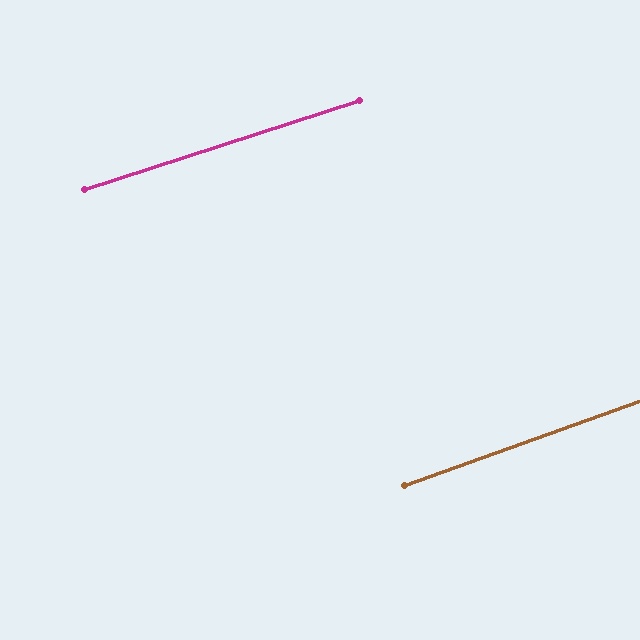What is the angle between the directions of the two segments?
Approximately 2 degrees.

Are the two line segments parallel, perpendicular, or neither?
Parallel — their directions differ by only 1.7°.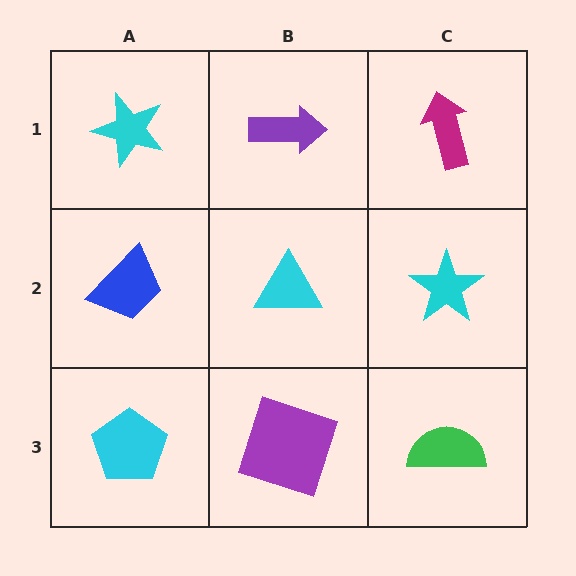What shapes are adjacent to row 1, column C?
A cyan star (row 2, column C), a purple arrow (row 1, column B).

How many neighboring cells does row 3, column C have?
2.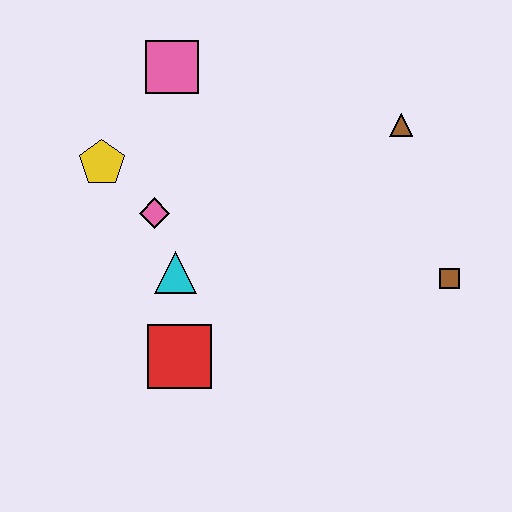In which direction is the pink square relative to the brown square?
The pink square is to the left of the brown square.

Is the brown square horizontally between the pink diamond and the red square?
No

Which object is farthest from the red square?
The brown triangle is farthest from the red square.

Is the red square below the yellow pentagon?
Yes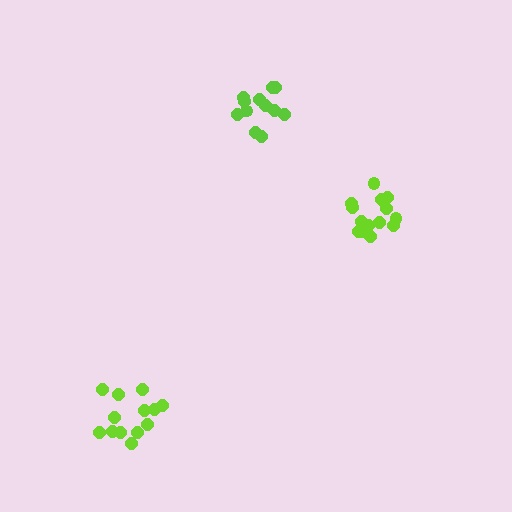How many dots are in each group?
Group 1: 12 dots, Group 2: 13 dots, Group 3: 14 dots (39 total).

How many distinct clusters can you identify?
There are 3 distinct clusters.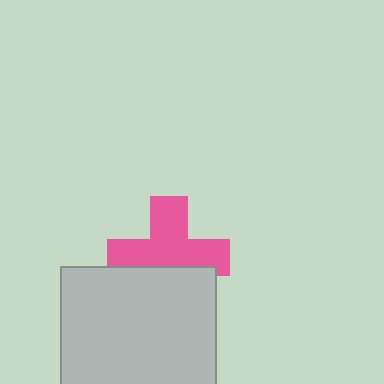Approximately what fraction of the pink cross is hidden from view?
Roughly 36% of the pink cross is hidden behind the light gray rectangle.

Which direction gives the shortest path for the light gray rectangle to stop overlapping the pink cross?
Moving down gives the shortest separation.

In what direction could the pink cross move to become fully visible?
The pink cross could move up. That would shift it out from behind the light gray rectangle entirely.